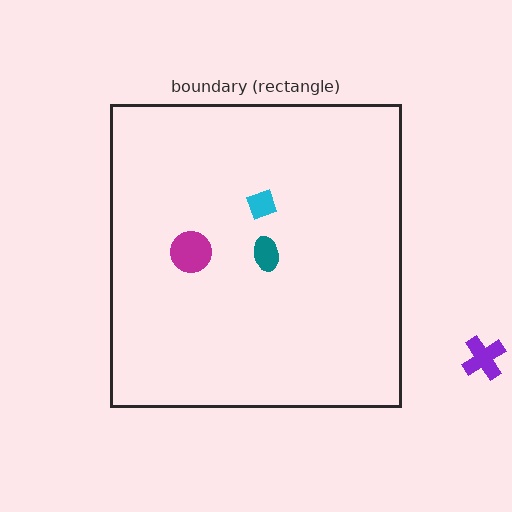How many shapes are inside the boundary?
3 inside, 1 outside.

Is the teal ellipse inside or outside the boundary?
Inside.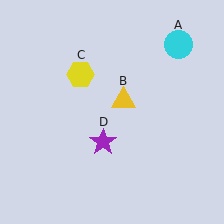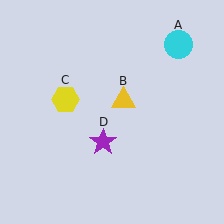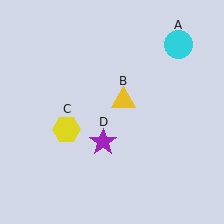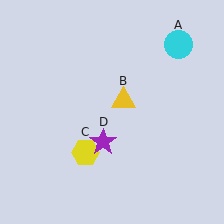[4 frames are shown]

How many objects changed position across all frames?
1 object changed position: yellow hexagon (object C).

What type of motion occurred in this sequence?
The yellow hexagon (object C) rotated counterclockwise around the center of the scene.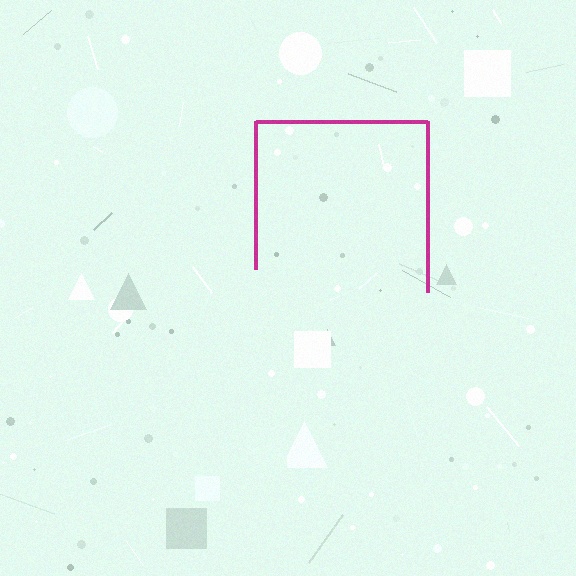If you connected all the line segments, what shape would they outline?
They would outline a square.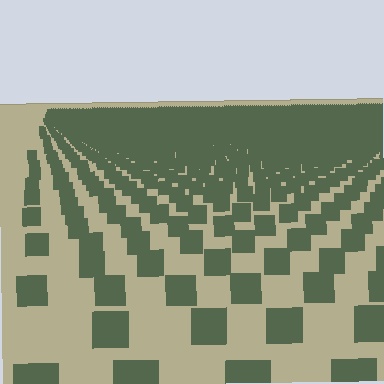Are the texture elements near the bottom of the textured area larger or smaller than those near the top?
Larger. Near the bottom, elements are closer to the viewer and appear at a bigger on-screen size.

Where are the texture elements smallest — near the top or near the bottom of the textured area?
Near the top.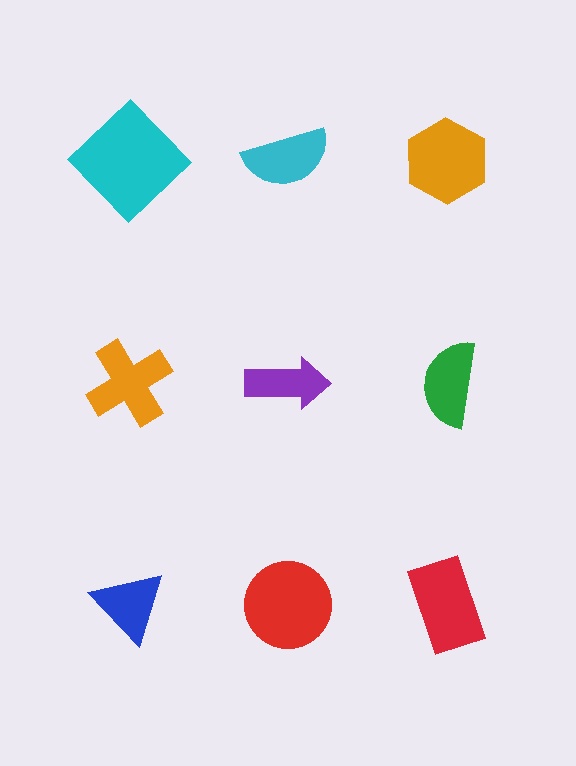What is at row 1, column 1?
A cyan diamond.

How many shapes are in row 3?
3 shapes.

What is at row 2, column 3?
A green semicircle.